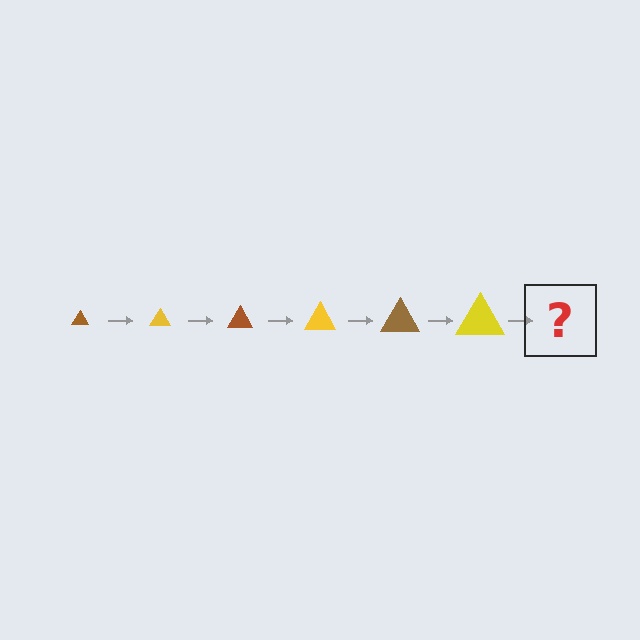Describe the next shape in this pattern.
It should be a brown triangle, larger than the previous one.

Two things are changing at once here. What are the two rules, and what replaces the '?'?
The two rules are that the triangle grows larger each step and the color cycles through brown and yellow. The '?' should be a brown triangle, larger than the previous one.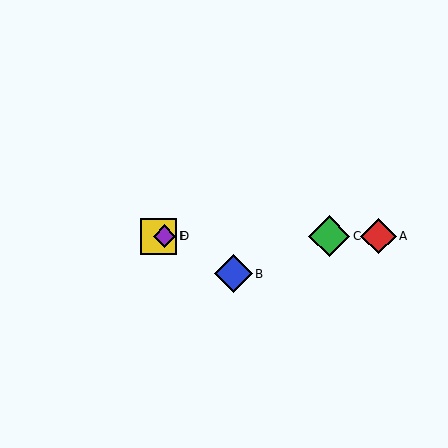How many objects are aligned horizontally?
4 objects (A, C, D, E) are aligned horizontally.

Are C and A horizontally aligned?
Yes, both are at y≈236.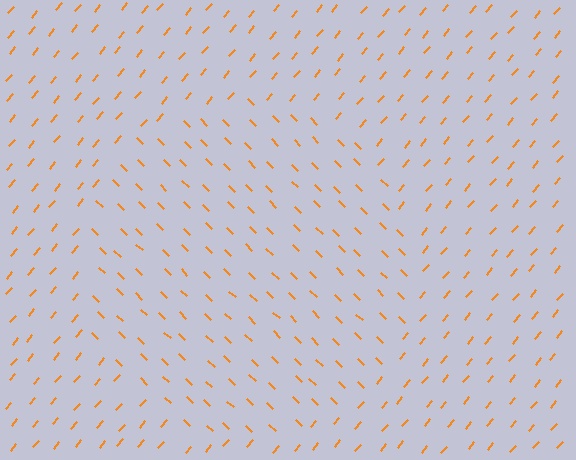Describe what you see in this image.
The image is filled with small orange line segments. A circle region in the image has lines oriented differently from the surrounding lines, creating a visible texture boundary.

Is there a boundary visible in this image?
Yes, there is a texture boundary formed by a change in line orientation.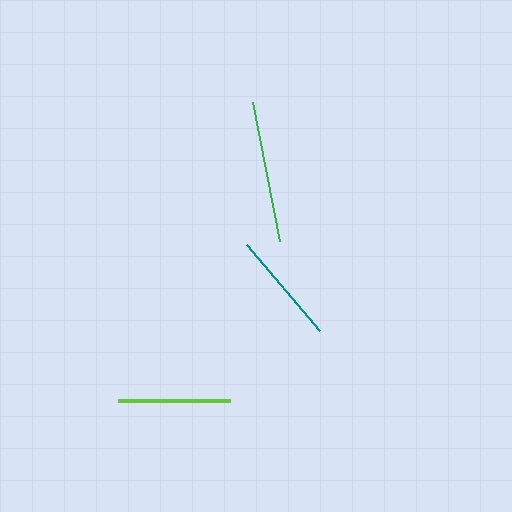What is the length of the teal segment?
The teal segment is approximately 113 pixels long.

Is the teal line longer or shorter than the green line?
The green line is longer than the teal line.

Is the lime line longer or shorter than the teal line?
The teal line is longer than the lime line.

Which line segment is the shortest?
The lime line is the shortest at approximately 112 pixels.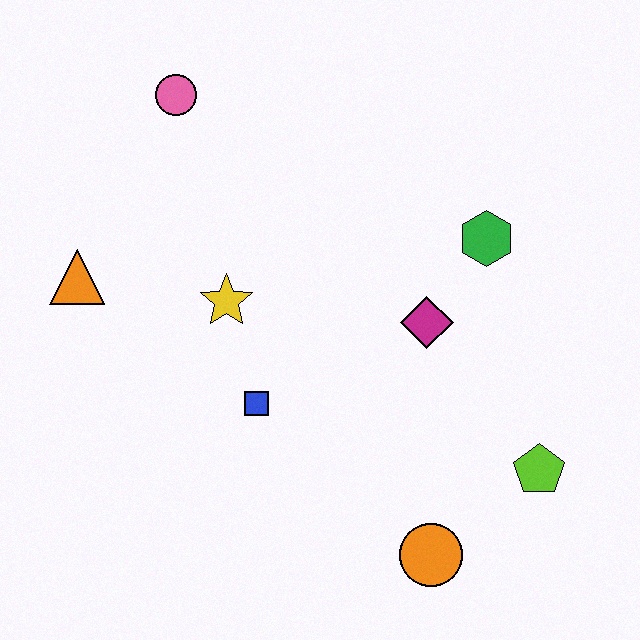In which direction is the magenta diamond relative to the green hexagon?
The magenta diamond is below the green hexagon.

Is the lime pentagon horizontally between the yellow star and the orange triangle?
No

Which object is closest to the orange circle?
The lime pentagon is closest to the orange circle.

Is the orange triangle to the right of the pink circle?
No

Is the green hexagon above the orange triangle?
Yes